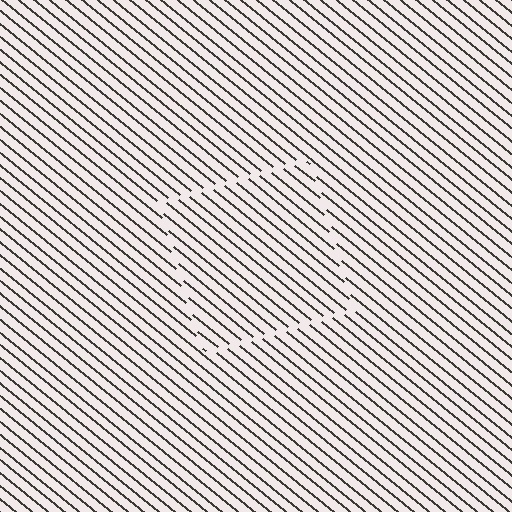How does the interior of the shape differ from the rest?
The interior of the shape contains the same grating, shifted by half a period — the contour is defined by the phase discontinuity where line-ends from the inner and outer gratings abut.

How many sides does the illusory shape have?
4 sides — the line-ends trace a square.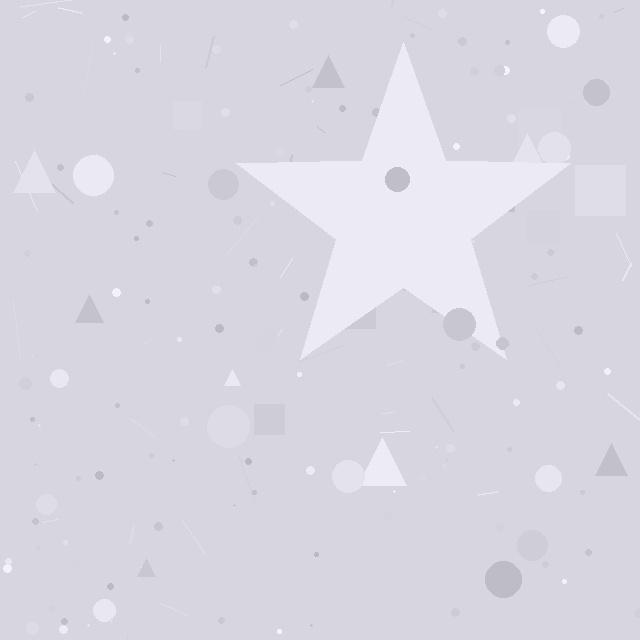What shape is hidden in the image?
A star is hidden in the image.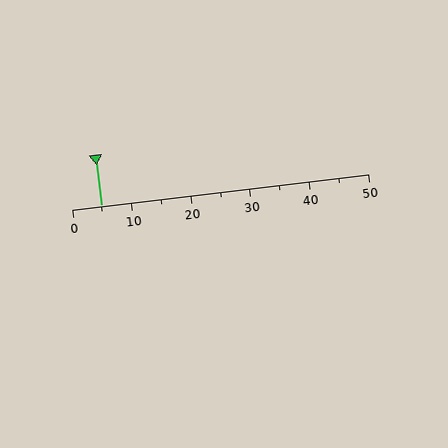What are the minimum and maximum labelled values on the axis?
The axis runs from 0 to 50.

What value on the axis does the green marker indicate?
The marker indicates approximately 5.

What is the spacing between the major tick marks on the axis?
The major ticks are spaced 10 apart.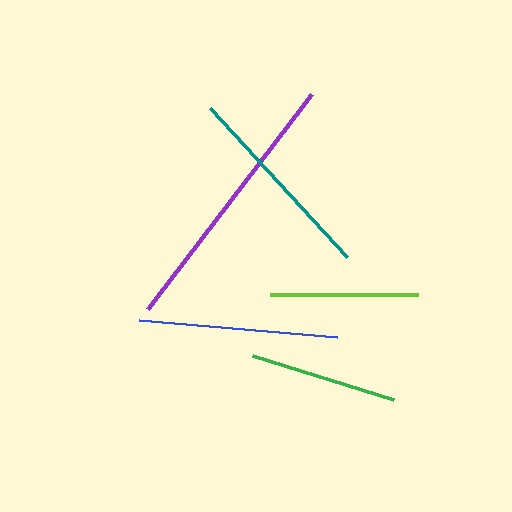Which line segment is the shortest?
The green line is the shortest at approximately 147 pixels.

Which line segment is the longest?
The purple line is the longest at approximately 271 pixels.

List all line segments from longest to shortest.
From longest to shortest: purple, teal, blue, lime, green.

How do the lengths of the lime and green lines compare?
The lime and green lines are approximately the same length.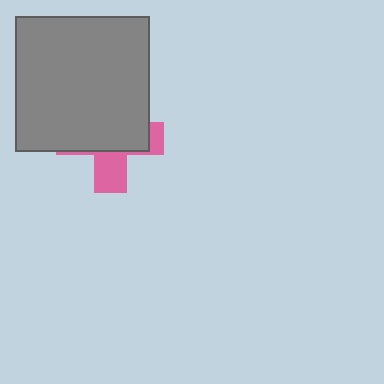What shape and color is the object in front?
The object in front is a gray square.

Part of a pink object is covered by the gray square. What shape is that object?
It is a cross.